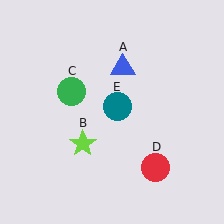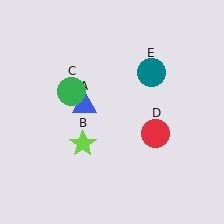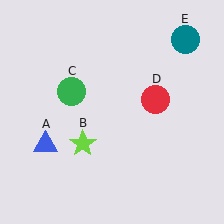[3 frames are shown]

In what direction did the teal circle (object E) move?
The teal circle (object E) moved up and to the right.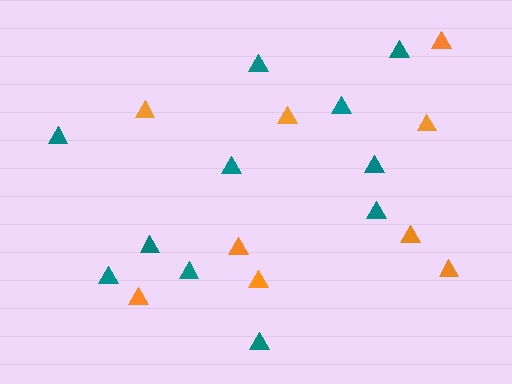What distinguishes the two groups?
There are 2 groups: one group of orange triangles (9) and one group of teal triangles (11).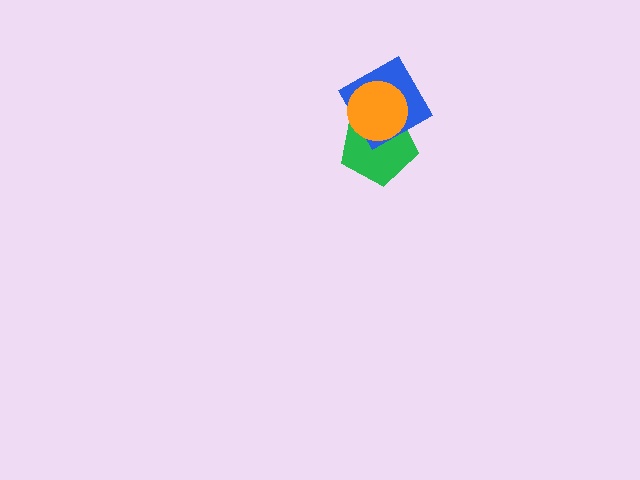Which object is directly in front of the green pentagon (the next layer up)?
The blue diamond is directly in front of the green pentagon.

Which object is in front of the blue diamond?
The orange circle is in front of the blue diamond.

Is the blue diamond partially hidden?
Yes, it is partially covered by another shape.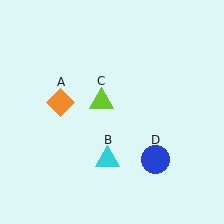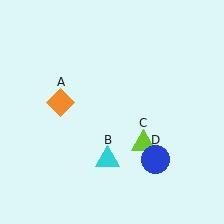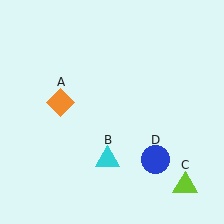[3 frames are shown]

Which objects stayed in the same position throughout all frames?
Orange diamond (object A) and cyan triangle (object B) and blue circle (object D) remained stationary.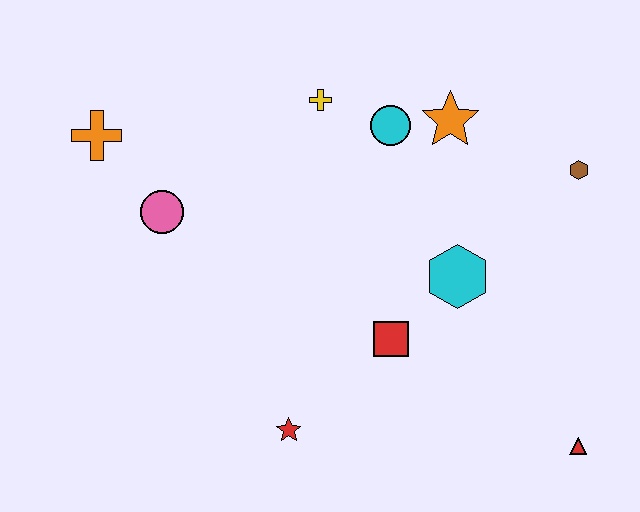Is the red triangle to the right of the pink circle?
Yes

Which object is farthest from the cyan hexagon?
The orange cross is farthest from the cyan hexagon.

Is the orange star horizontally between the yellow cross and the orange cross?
No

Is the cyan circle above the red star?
Yes